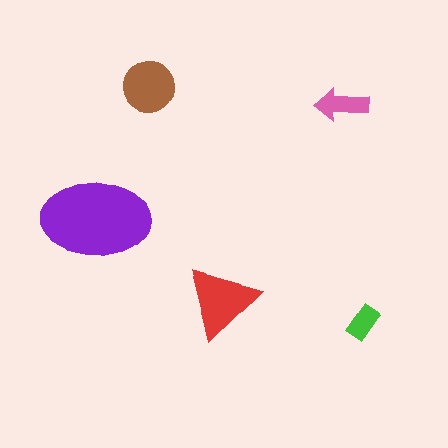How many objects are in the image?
There are 5 objects in the image.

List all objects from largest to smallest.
The purple ellipse, the red triangle, the brown circle, the pink arrow, the green rectangle.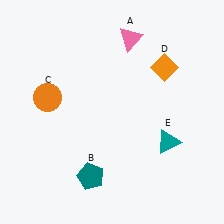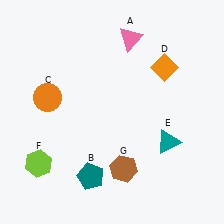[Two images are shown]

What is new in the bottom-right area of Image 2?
A brown hexagon (G) was added in the bottom-right area of Image 2.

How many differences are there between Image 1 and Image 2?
There are 2 differences between the two images.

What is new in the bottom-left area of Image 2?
A lime hexagon (F) was added in the bottom-left area of Image 2.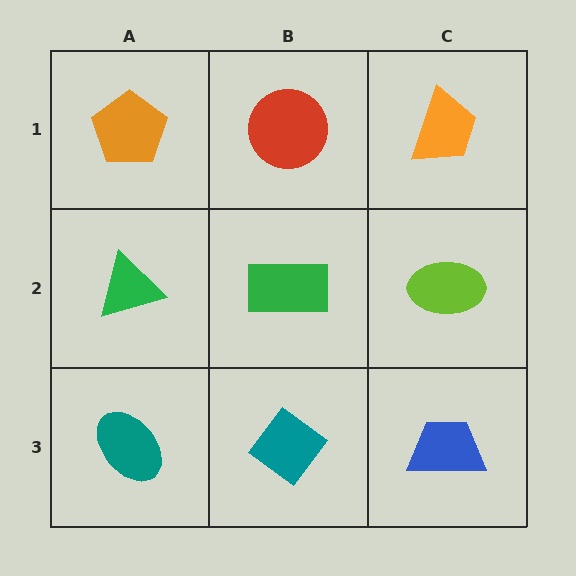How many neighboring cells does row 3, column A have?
2.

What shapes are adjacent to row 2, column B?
A red circle (row 1, column B), a teal diamond (row 3, column B), a green triangle (row 2, column A), a lime ellipse (row 2, column C).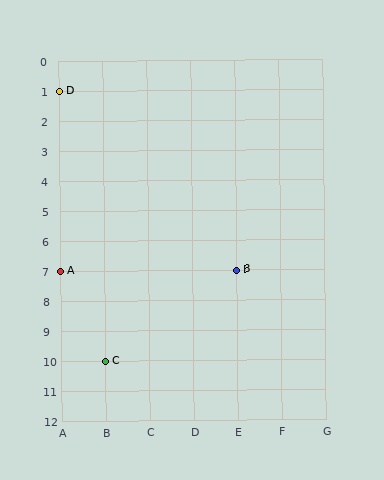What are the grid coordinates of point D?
Point D is at grid coordinates (A, 1).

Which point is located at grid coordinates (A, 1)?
Point D is at (A, 1).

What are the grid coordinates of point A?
Point A is at grid coordinates (A, 7).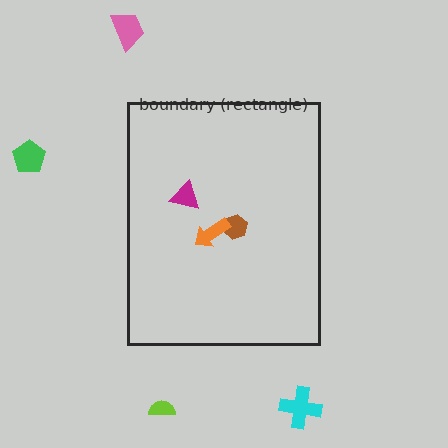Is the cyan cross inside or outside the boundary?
Outside.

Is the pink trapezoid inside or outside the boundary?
Outside.